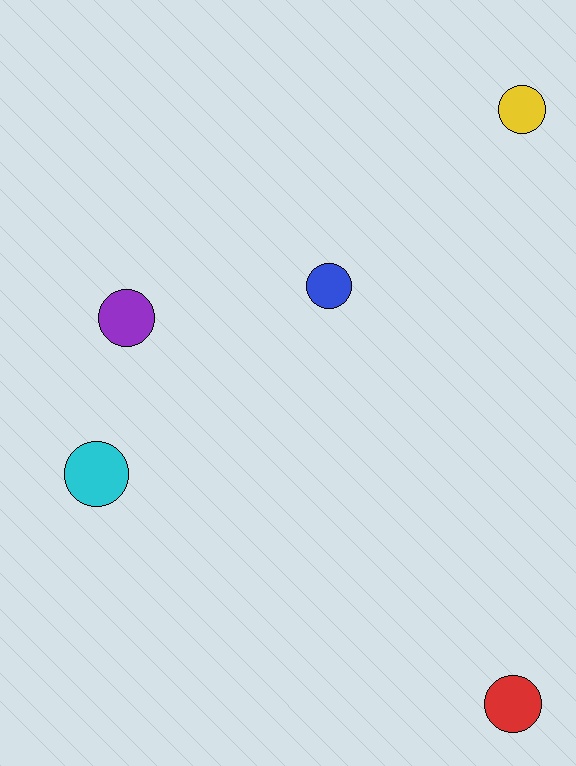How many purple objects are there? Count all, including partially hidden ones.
There is 1 purple object.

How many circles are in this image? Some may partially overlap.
There are 5 circles.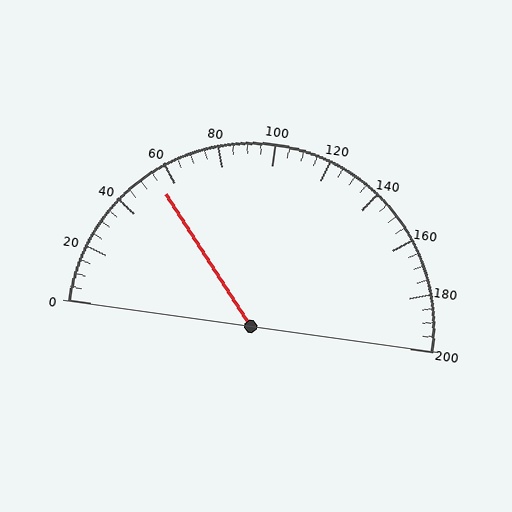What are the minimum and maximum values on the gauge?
The gauge ranges from 0 to 200.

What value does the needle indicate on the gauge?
The needle indicates approximately 55.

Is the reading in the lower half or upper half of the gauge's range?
The reading is in the lower half of the range (0 to 200).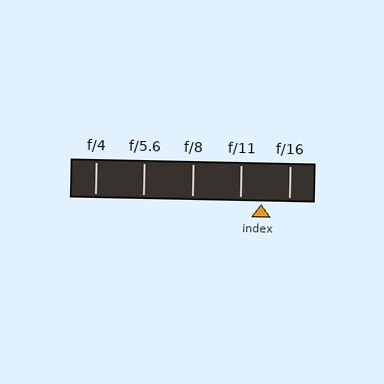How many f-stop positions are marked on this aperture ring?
There are 5 f-stop positions marked.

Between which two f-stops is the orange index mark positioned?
The index mark is between f/11 and f/16.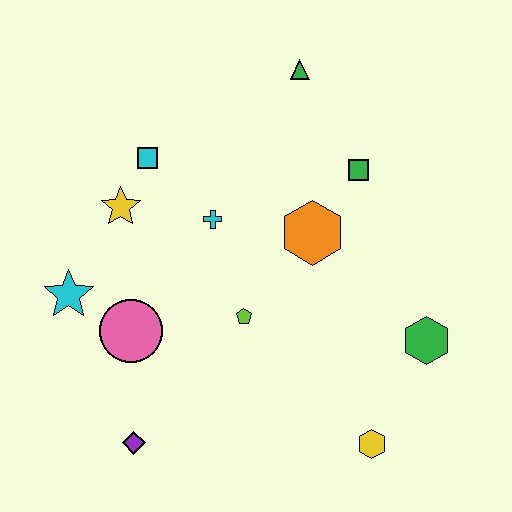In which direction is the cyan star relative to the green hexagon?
The cyan star is to the left of the green hexagon.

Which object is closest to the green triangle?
The green square is closest to the green triangle.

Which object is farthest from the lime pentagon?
The green triangle is farthest from the lime pentagon.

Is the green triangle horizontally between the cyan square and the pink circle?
No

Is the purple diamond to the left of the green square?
Yes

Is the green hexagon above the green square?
No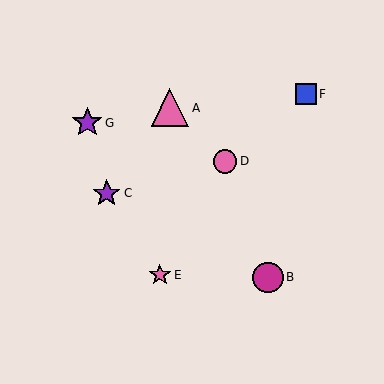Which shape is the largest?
The pink triangle (labeled A) is the largest.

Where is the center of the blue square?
The center of the blue square is at (306, 94).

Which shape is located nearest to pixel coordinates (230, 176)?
The pink circle (labeled D) at (225, 161) is nearest to that location.